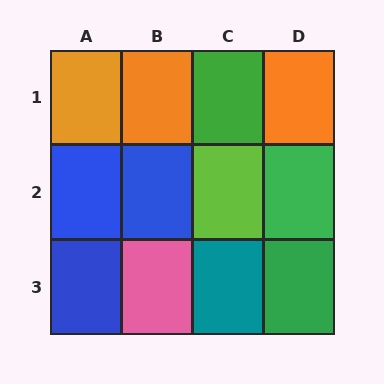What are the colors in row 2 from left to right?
Blue, blue, lime, green.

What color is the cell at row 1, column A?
Orange.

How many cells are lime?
1 cell is lime.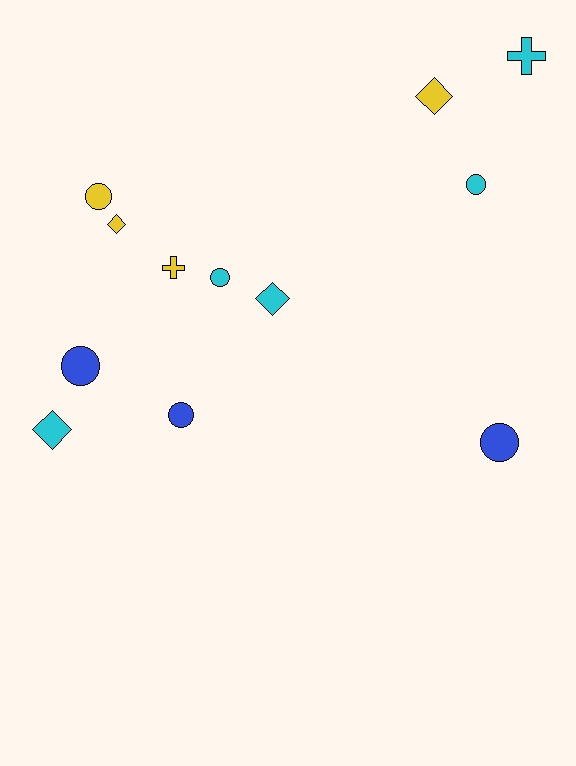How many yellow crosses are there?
There is 1 yellow cross.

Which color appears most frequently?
Cyan, with 5 objects.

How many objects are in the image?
There are 12 objects.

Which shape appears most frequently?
Circle, with 6 objects.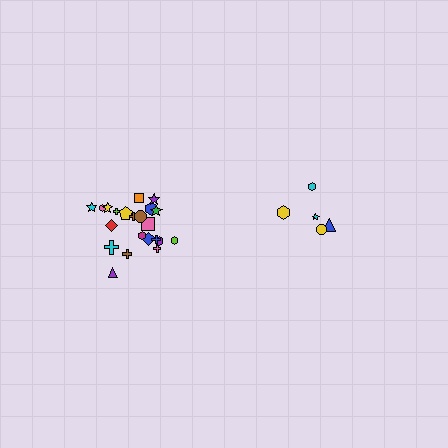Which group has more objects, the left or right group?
The left group.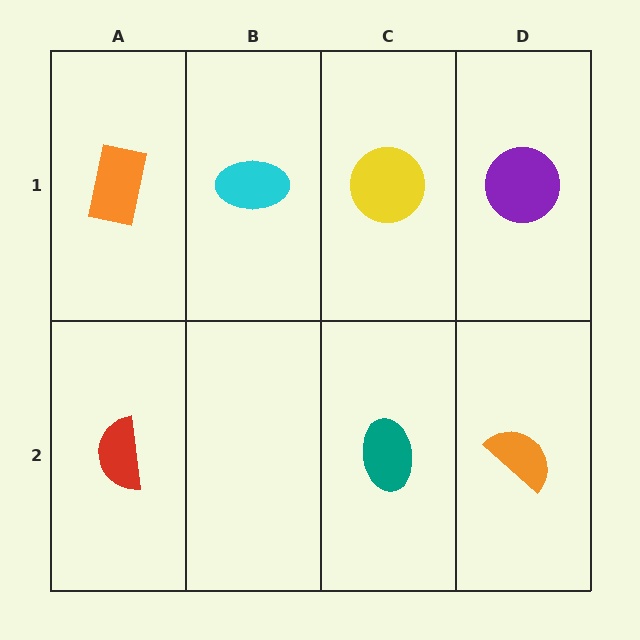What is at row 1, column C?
A yellow circle.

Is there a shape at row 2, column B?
No, that cell is empty.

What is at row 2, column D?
An orange semicircle.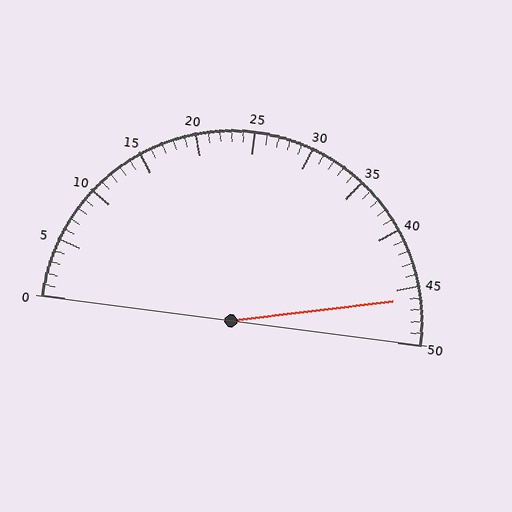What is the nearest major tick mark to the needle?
The nearest major tick mark is 45.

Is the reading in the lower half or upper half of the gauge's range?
The reading is in the upper half of the range (0 to 50).